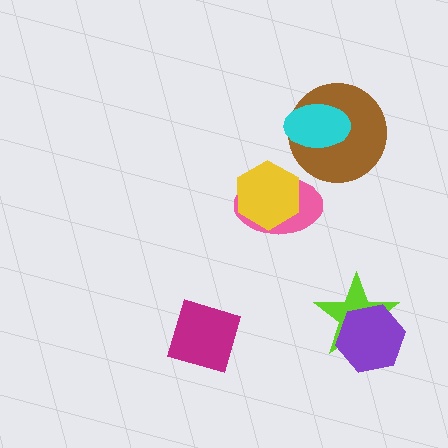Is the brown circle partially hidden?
Yes, it is partially covered by another shape.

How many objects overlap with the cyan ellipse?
1 object overlaps with the cyan ellipse.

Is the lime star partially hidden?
Yes, it is partially covered by another shape.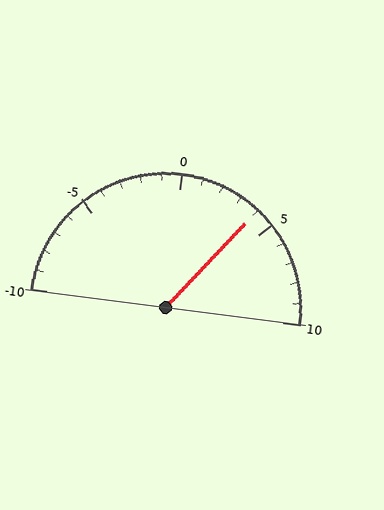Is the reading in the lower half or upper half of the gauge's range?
The reading is in the upper half of the range (-10 to 10).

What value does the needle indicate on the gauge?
The needle indicates approximately 4.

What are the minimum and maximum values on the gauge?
The gauge ranges from -10 to 10.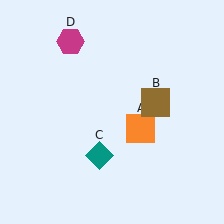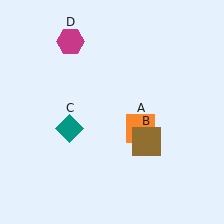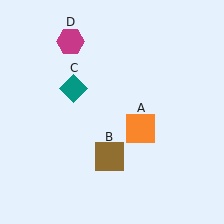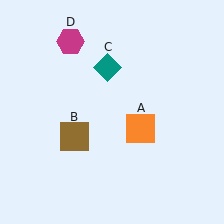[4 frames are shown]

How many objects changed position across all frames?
2 objects changed position: brown square (object B), teal diamond (object C).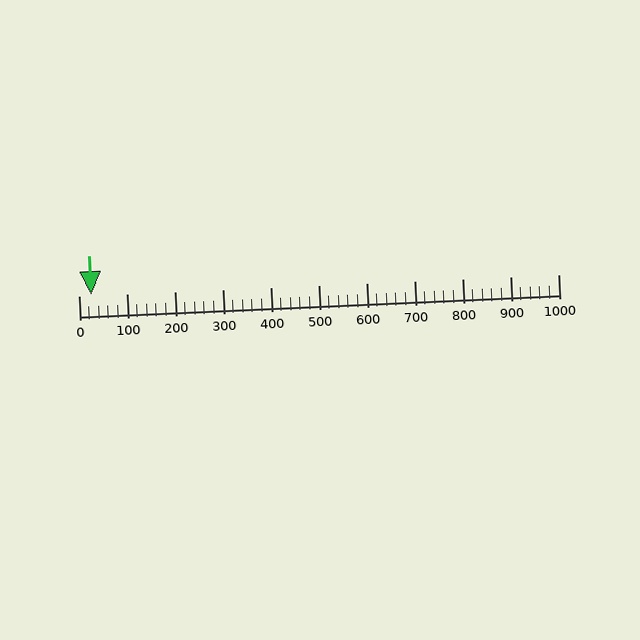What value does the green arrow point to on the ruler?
The green arrow points to approximately 26.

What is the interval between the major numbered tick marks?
The major tick marks are spaced 100 units apart.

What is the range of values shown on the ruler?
The ruler shows values from 0 to 1000.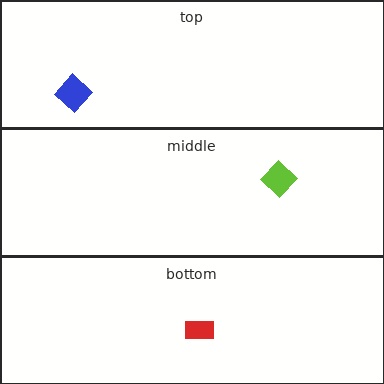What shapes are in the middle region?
The lime diamond.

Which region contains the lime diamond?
The middle region.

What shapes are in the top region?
The blue diamond.